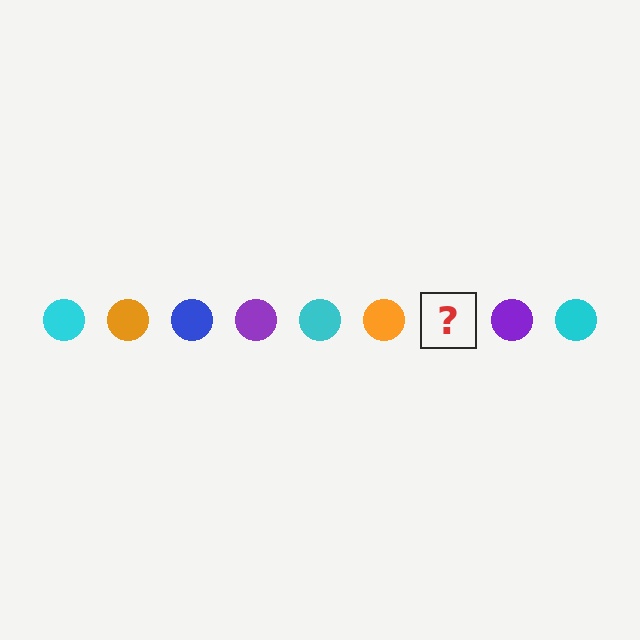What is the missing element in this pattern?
The missing element is a blue circle.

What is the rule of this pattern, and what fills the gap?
The rule is that the pattern cycles through cyan, orange, blue, purple circles. The gap should be filled with a blue circle.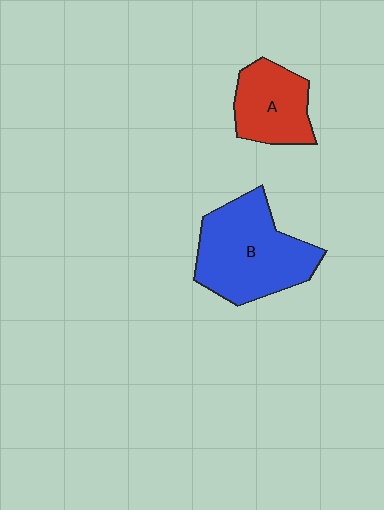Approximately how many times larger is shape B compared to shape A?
Approximately 1.7 times.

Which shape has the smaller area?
Shape A (red).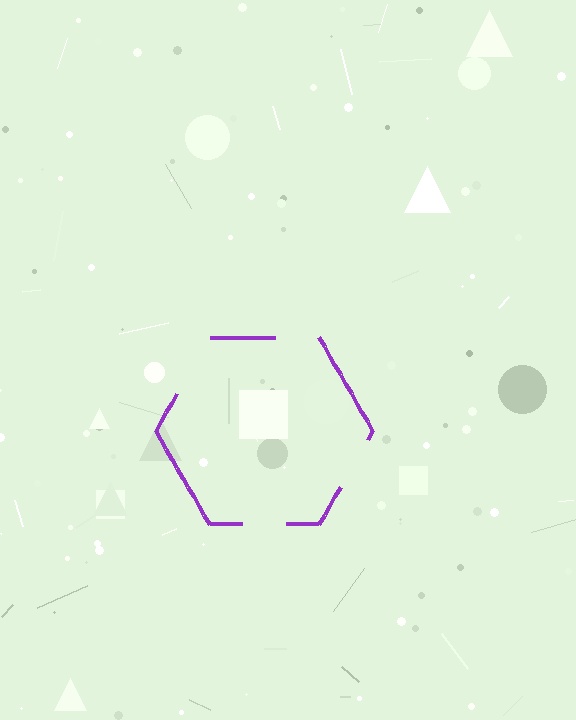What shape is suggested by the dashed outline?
The dashed outline suggests a hexagon.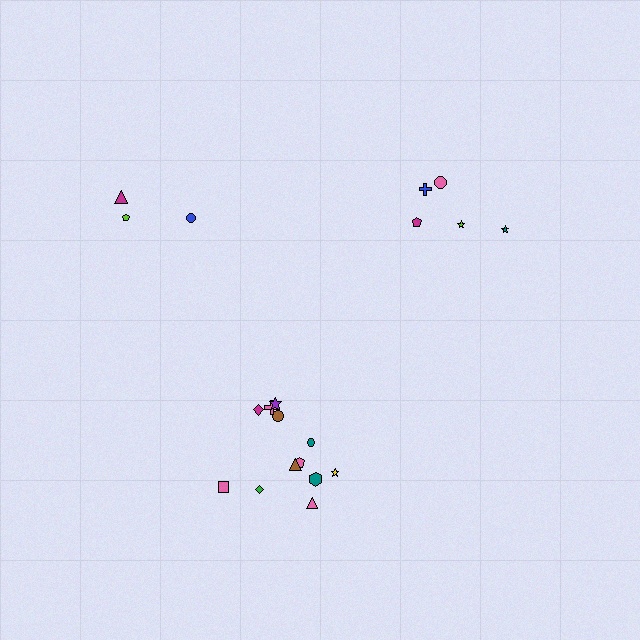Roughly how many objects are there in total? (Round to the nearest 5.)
Roughly 20 objects in total.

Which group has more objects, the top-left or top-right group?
The top-right group.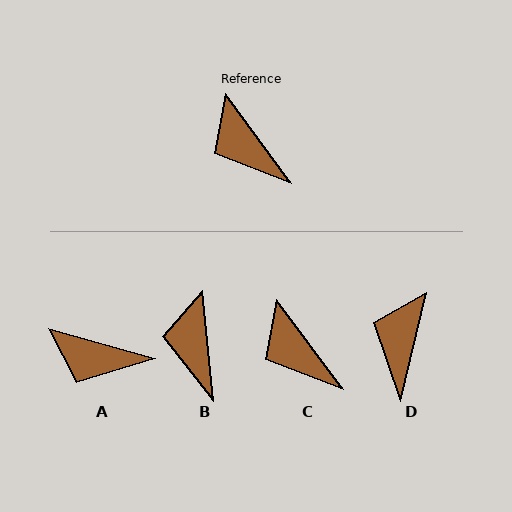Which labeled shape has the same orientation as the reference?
C.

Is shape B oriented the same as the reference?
No, it is off by about 31 degrees.